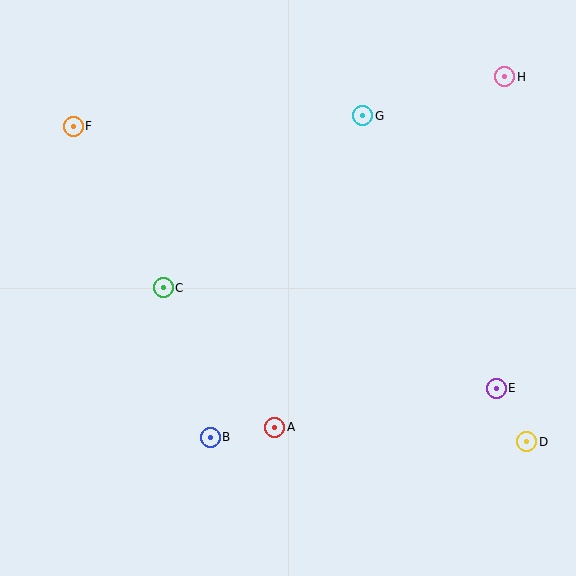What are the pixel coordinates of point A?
Point A is at (275, 427).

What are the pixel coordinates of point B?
Point B is at (210, 437).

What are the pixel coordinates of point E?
Point E is at (496, 388).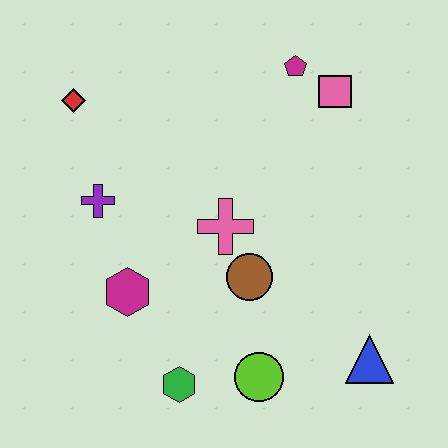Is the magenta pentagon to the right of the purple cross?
Yes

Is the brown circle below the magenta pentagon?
Yes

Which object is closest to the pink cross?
The brown circle is closest to the pink cross.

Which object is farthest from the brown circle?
The red diamond is farthest from the brown circle.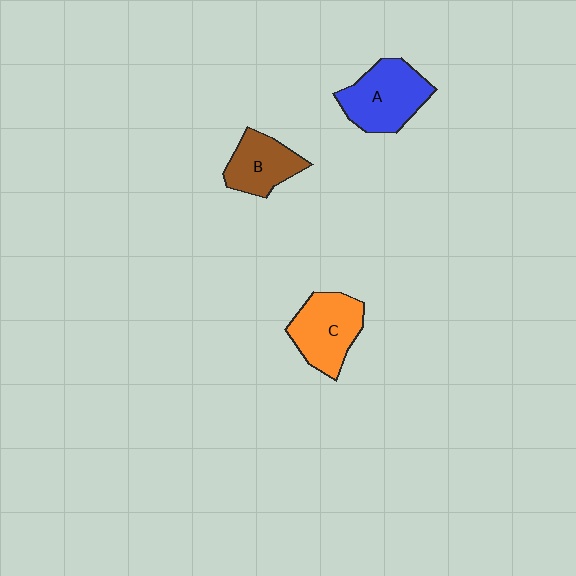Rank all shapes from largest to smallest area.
From largest to smallest: A (blue), C (orange), B (brown).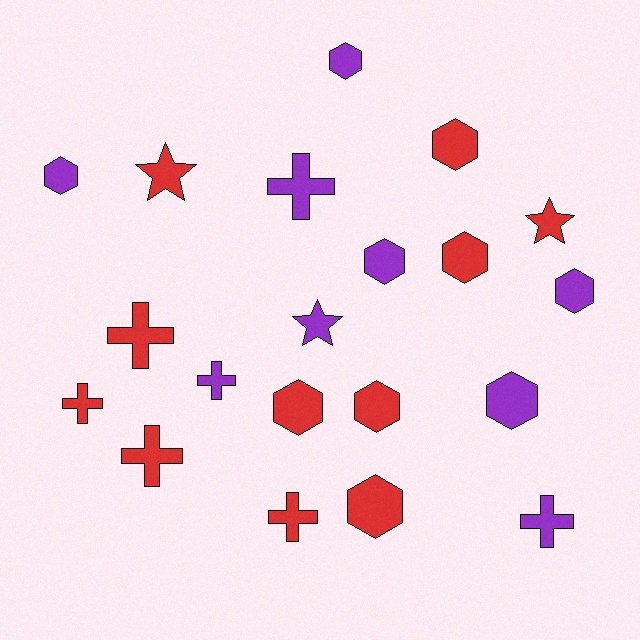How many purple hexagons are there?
There are 5 purple hexagons.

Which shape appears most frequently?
Hexagon, with 10 objects.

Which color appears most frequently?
Red, with 11 objects.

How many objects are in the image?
There are 20 objects.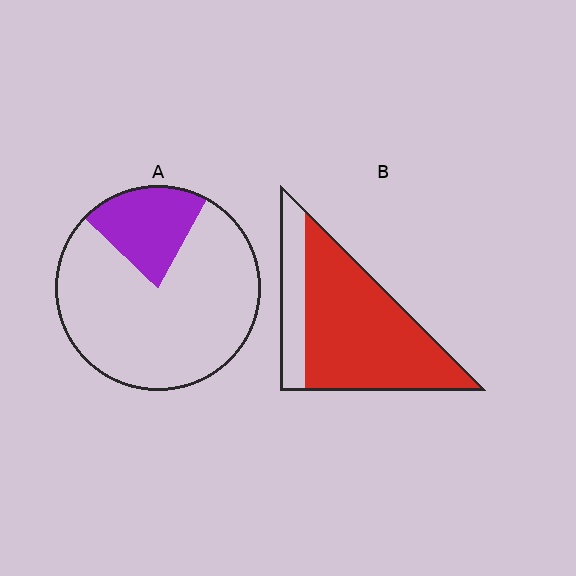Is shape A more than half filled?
No.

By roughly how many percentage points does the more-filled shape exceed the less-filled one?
By roughly 55 percentage points (B over A).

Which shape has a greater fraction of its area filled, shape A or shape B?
Shape B.